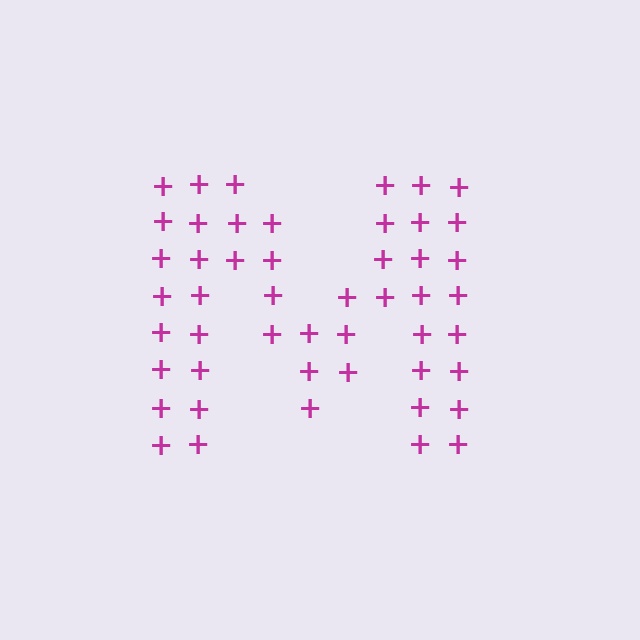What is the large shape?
The large shape is the letter M.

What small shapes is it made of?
It is made of small plus signs.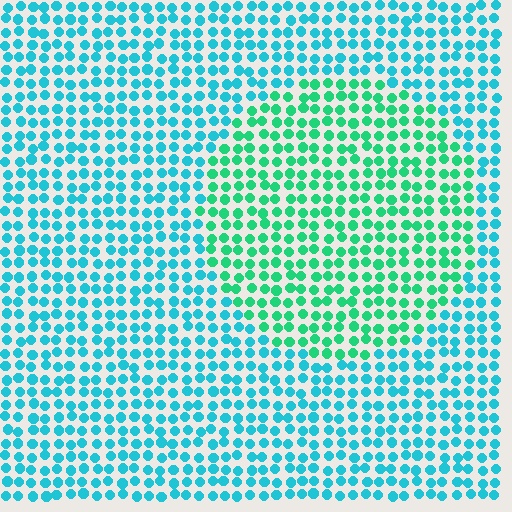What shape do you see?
I see a circle.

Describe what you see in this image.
The image is filled with small cyan elements in a uniform arrangement. A circle-shaped region is visible where the elements are tinted to a slightly different hue, forming a subtle color boundary.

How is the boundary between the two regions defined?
The boundary is defined purely by a slight shift in hue (about 35 degrees). Spacing, size, and orientation are identical on both sides.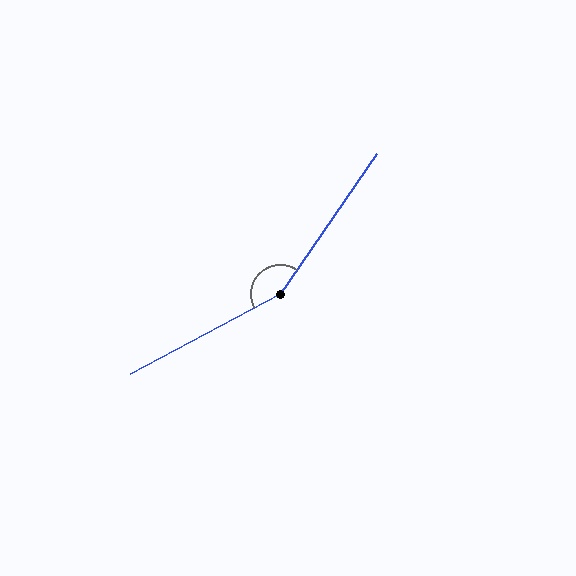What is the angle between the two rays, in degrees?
Approximately 153 degrees.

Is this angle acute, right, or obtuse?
It is obtuse.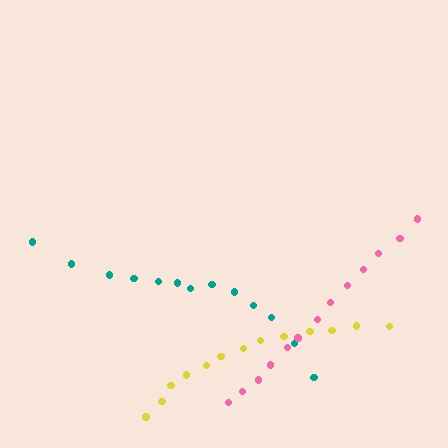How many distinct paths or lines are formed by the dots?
There are 3 distinct paths.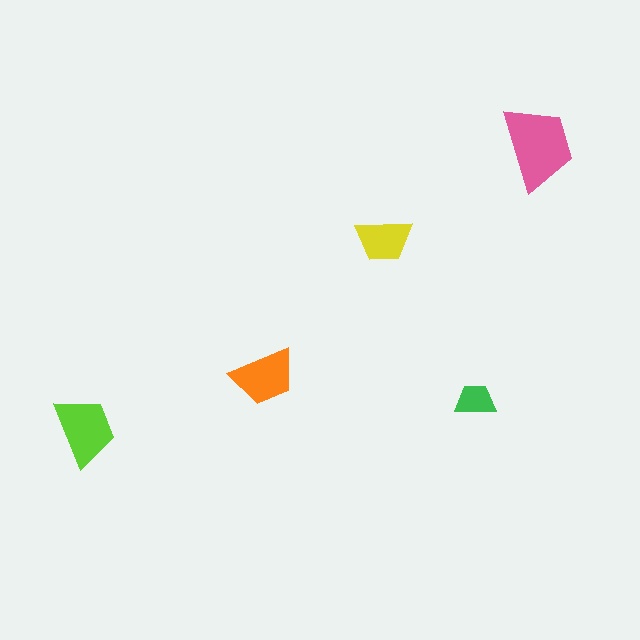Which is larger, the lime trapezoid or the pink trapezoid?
The pink one.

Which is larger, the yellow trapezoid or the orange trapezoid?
The orange one.